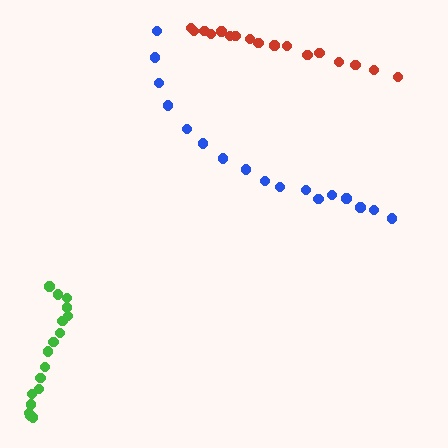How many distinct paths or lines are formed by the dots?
There are 3 distinct paths.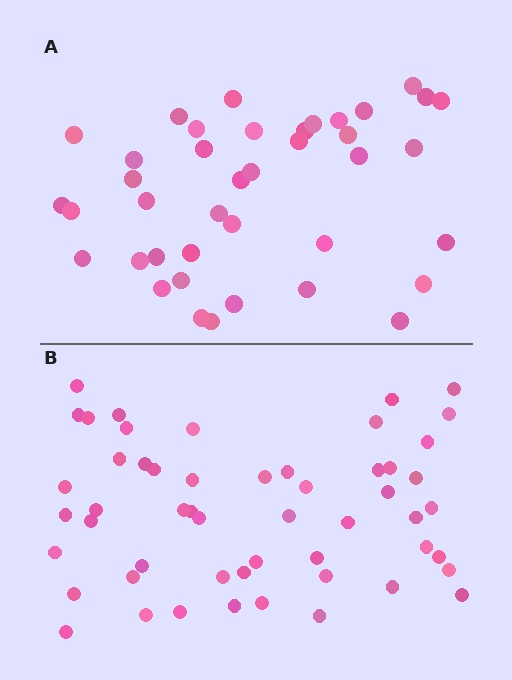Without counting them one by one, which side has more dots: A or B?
Region B (the bottom region) has more dots.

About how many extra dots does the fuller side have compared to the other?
Region B has approximately 15 more dots than region A.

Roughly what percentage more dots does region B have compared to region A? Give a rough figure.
About 30% more.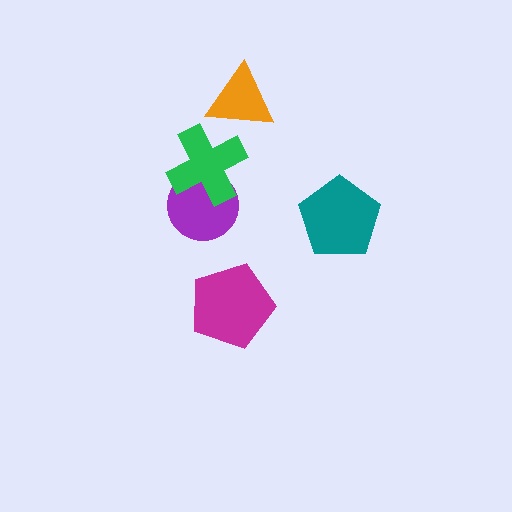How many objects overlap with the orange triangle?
0 objects overlap with the orange triangle.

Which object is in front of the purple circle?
The green cross is in front of the purple circle.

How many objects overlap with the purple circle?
1 object overlaps with the purple circle.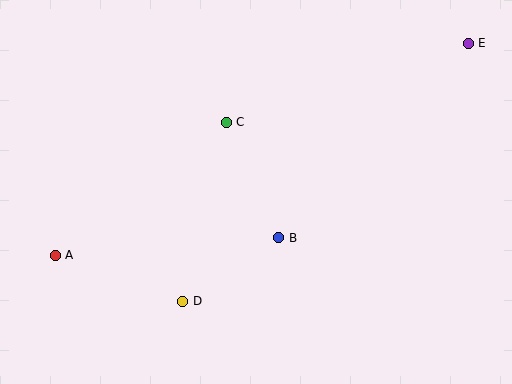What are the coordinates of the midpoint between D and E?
The midpoint between D and E is at (325, 172).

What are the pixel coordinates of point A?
Point A is at (55, 255).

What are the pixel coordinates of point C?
Point C is at (226, 122).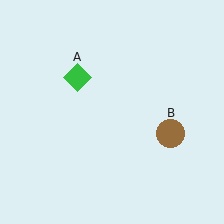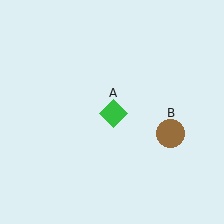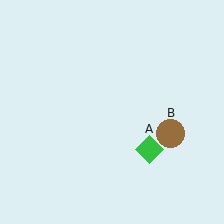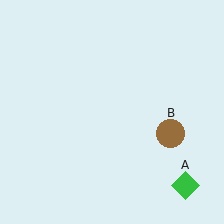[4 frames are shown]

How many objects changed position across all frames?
1 object changed position: green diamond (object A).